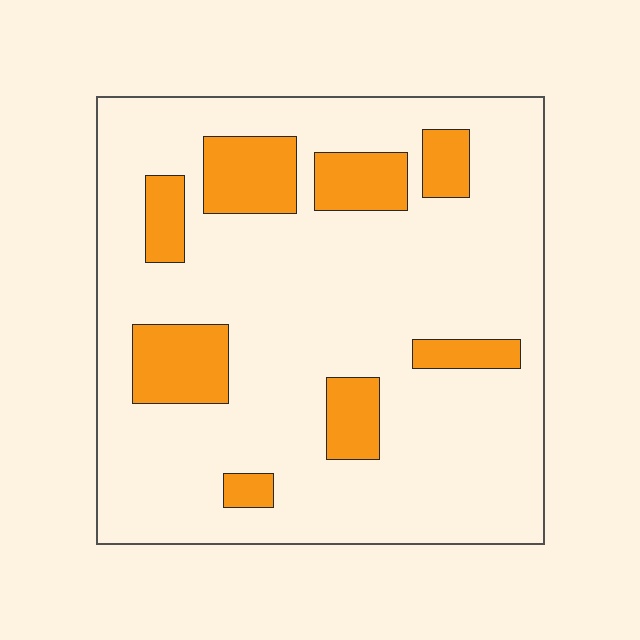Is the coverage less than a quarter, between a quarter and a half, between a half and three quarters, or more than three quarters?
Less than a quarter.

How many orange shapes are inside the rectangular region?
8.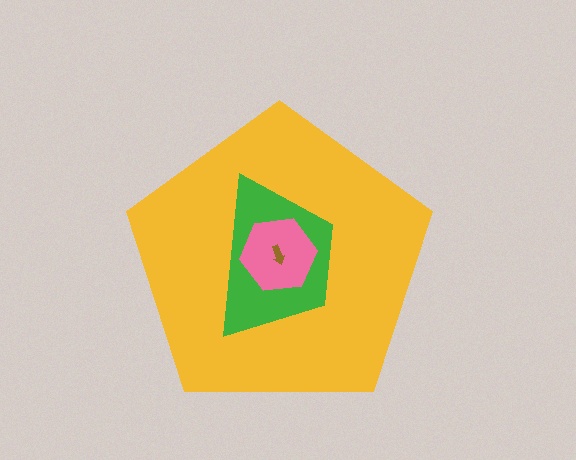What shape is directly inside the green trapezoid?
The pink hexagon.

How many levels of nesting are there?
4.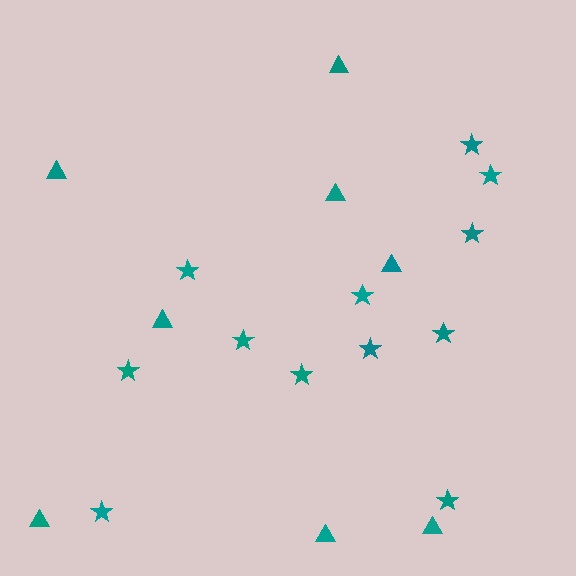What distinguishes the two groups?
There are 2 groups: one group of stars (12) and one group of triangles (8).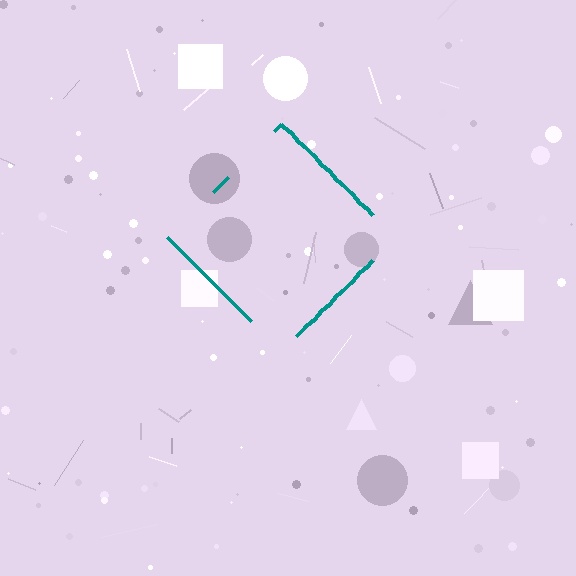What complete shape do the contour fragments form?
The contour fragments form a diamond.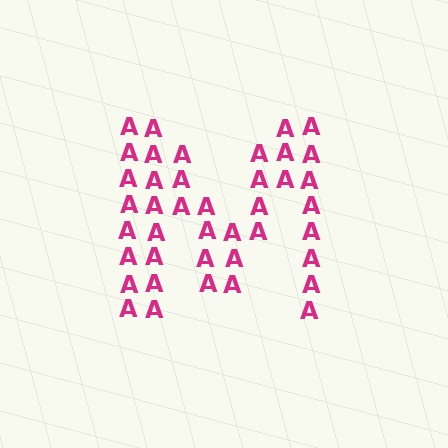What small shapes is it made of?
It is made of small letter A's.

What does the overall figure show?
The overall figure shows the letter M.